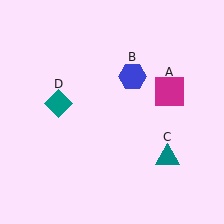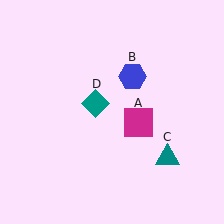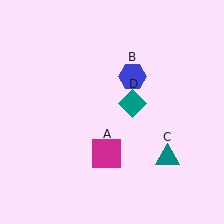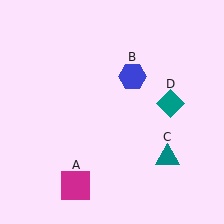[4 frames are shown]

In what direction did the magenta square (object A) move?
The magenta square (object A) moved down and to the left.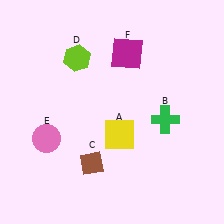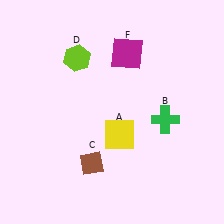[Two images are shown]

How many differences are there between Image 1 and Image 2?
There is 1 difference between the two images.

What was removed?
The pink circle (E) was removed in Image 2.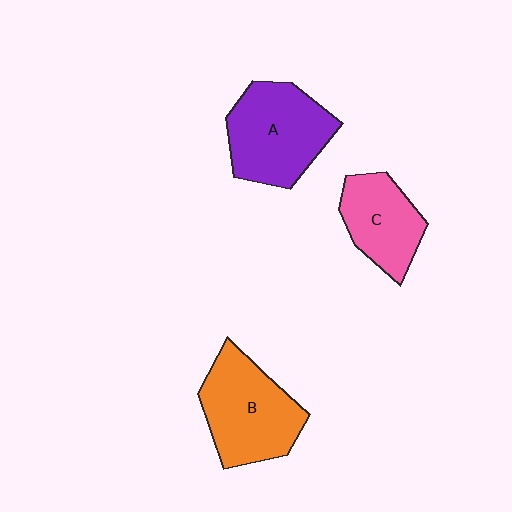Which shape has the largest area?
Shape A (purple).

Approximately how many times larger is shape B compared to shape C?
Approximately 1.4 times.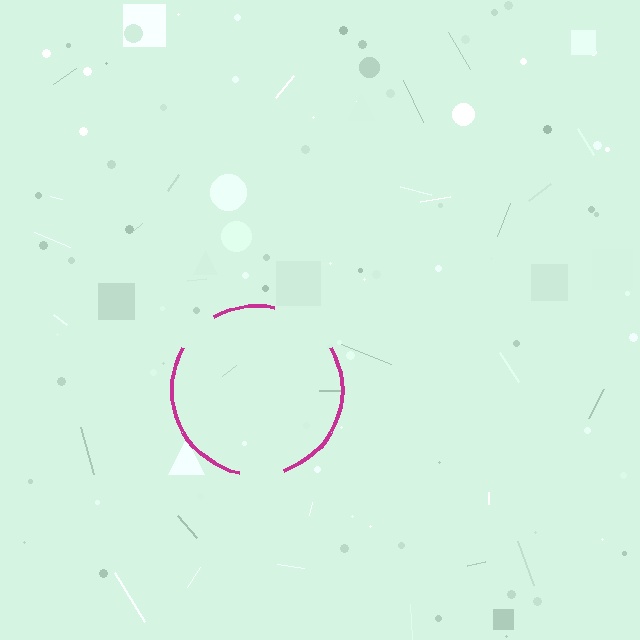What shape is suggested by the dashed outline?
The dashed outline suggests a circle.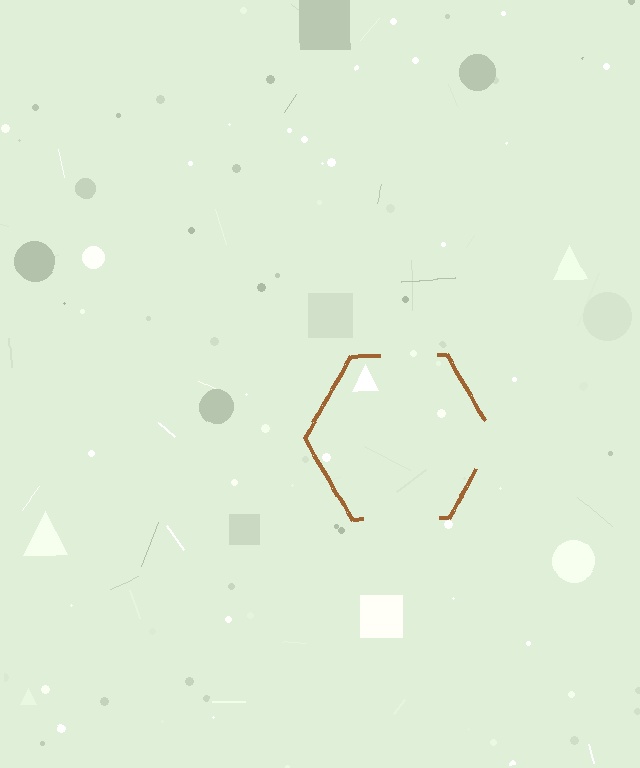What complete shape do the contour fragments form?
The contour fragments form a hexagon.